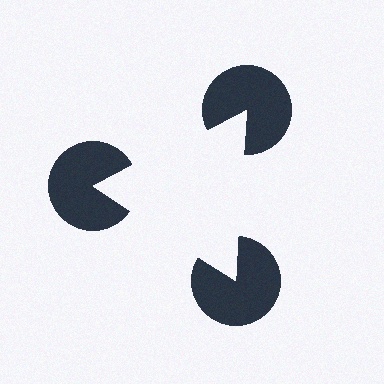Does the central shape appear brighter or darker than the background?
It typically appears slightly brighter than the background, even though no actual brightness change is drawn.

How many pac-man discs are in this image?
There are 3 — one at each vertex of the illusory triangle.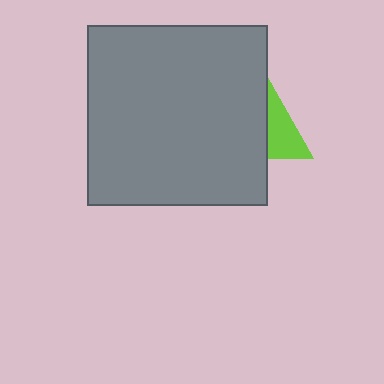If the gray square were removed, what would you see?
You would see the complete lime triangle.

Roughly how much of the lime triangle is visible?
About half of it is visible (roughly 47%).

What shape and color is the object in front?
The object in front is a gray square.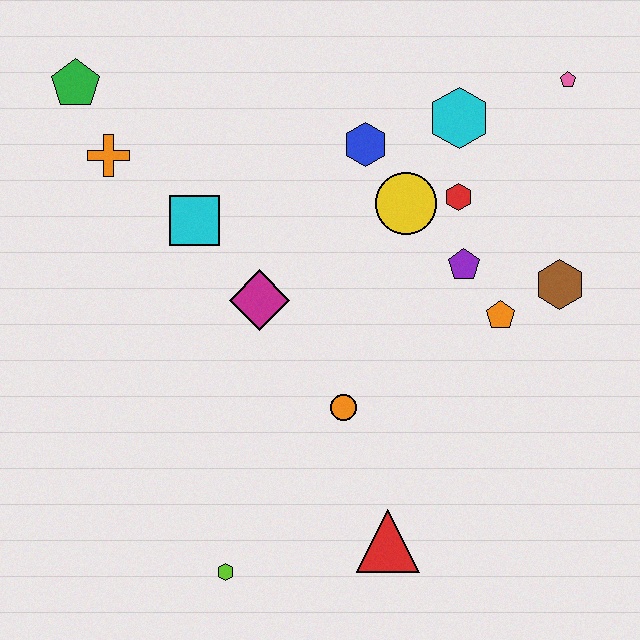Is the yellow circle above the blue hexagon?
No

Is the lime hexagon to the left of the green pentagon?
No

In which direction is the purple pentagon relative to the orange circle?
The purple pentagon is above the orange circle.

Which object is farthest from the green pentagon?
The red triangle is farthest from the green pentagon.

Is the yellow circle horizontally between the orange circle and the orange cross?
No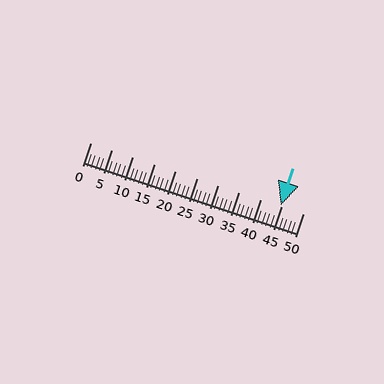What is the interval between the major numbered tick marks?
The major tick marks are spaced 5 units apart.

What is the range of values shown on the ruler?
The ruler shows values from 0 to 50.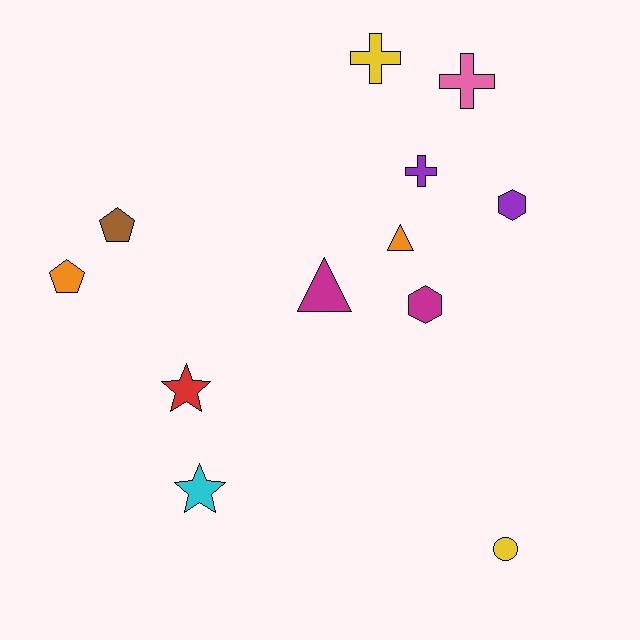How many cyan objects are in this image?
There is 1 cyan object.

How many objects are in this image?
There are 12 objects.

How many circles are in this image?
There is 1 circle.